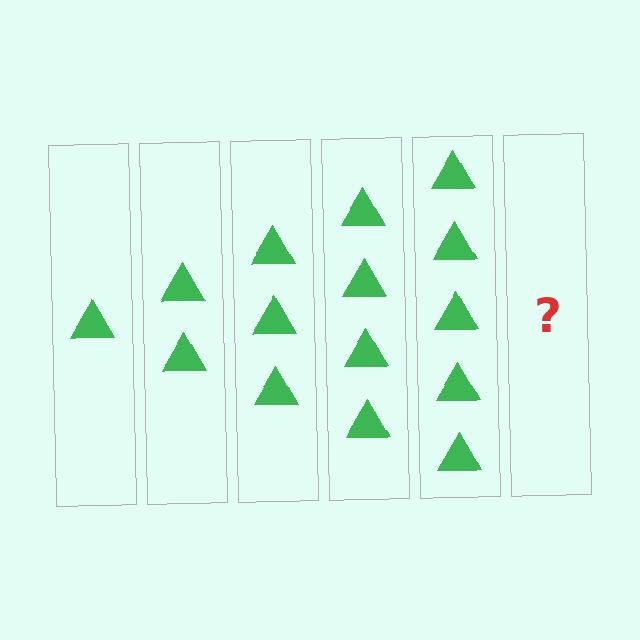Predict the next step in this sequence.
The next step is 6 triangles.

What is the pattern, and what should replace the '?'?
The pattern is that each step adds one more triangle. The '?' should be 6 triangles.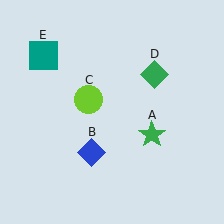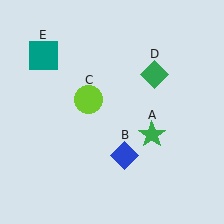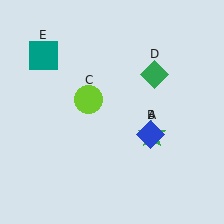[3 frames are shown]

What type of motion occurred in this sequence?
The blue diamond (object B) rotated counterclockwise around the center of the scene.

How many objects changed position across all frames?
1 object changed position: blue diamond (object B).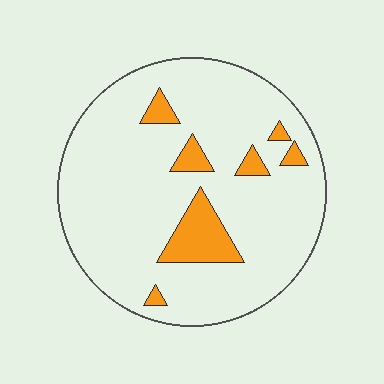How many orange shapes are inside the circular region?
7.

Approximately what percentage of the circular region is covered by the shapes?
Approximately 10%.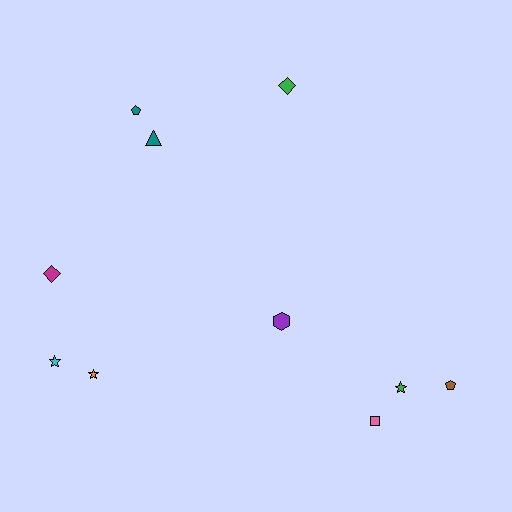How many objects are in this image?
There are 10 objects.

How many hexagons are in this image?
There is 1 hexagon.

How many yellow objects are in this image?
There are no yellow objects.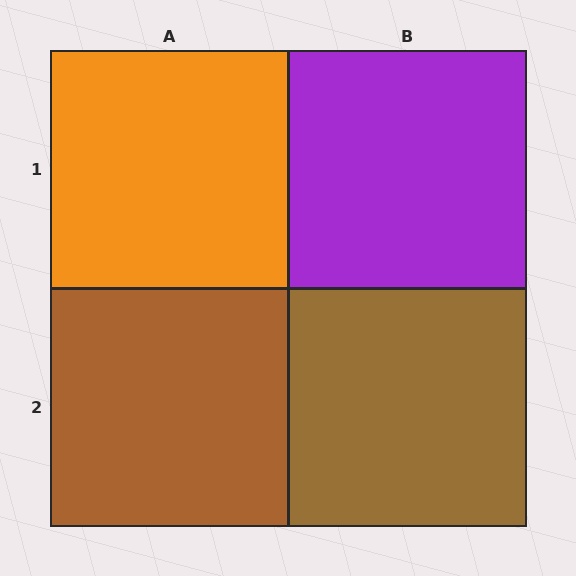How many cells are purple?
1 cell is purple.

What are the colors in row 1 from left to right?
Orange, purple.